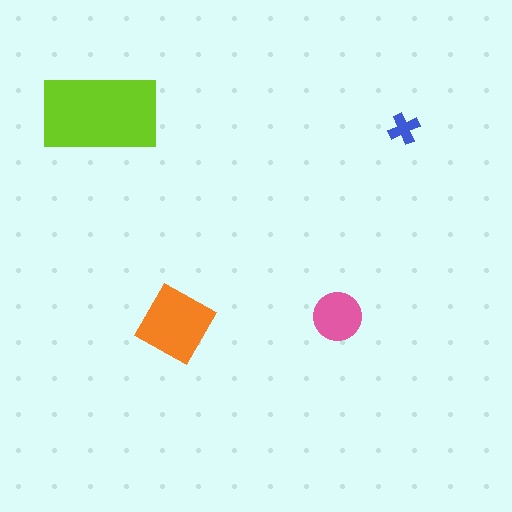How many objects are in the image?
There are 4 objects in the image.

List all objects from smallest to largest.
The blue cross, the pink circle, the orange diamond, the lime rectangle.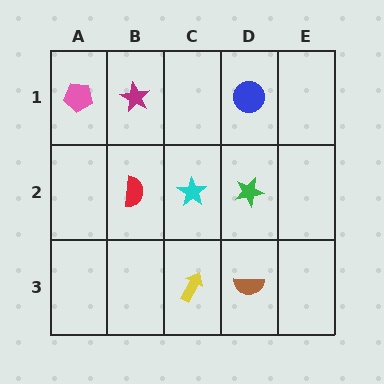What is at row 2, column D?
A green star.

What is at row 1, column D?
A blue circle.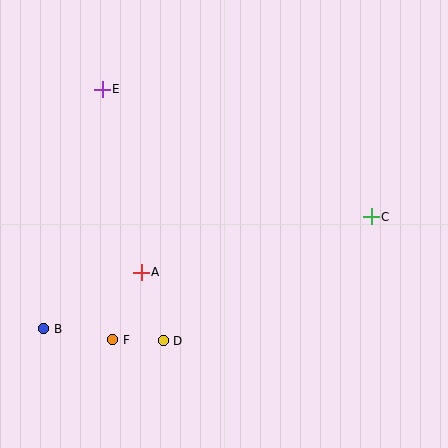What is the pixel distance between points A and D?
The distance between A and D is 72 pixels.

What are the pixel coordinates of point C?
Point C is at (371, 217).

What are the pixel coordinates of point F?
Point F is at (113, 340).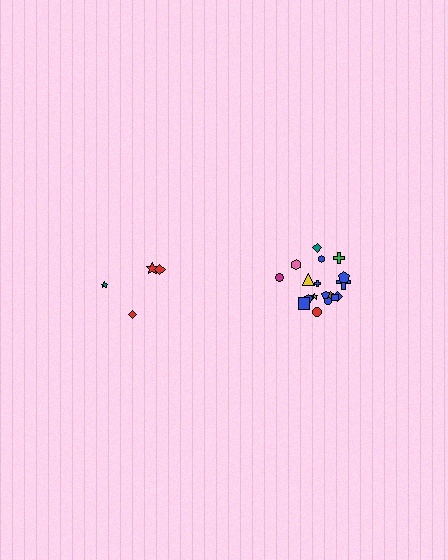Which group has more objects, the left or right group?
The right group.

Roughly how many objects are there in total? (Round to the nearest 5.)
Roughly 20 objects in total.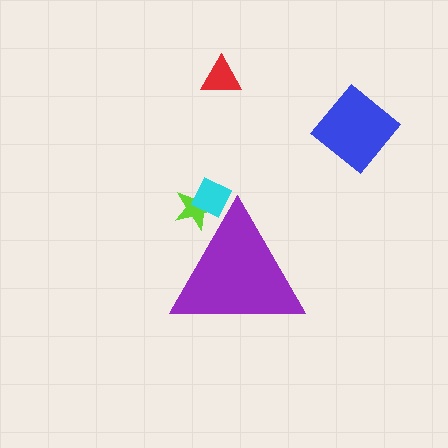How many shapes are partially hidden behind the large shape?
2 shapes are partially hidden.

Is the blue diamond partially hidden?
No, the blue diamond is fully visible.